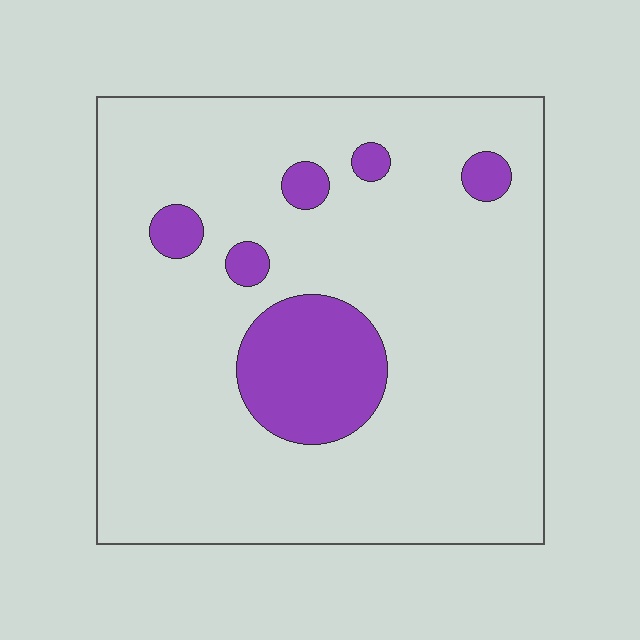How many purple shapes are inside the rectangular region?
6.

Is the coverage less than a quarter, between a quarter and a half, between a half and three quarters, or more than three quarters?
Less than a quarter.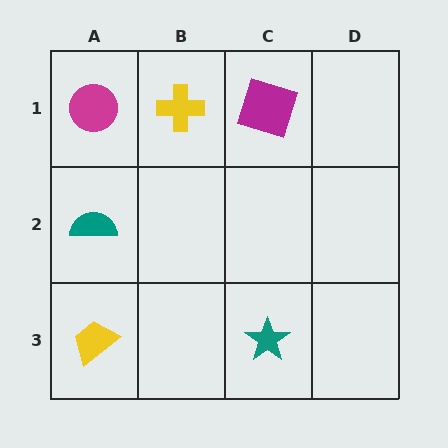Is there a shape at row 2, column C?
No, that cell is empty.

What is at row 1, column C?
A magenta square.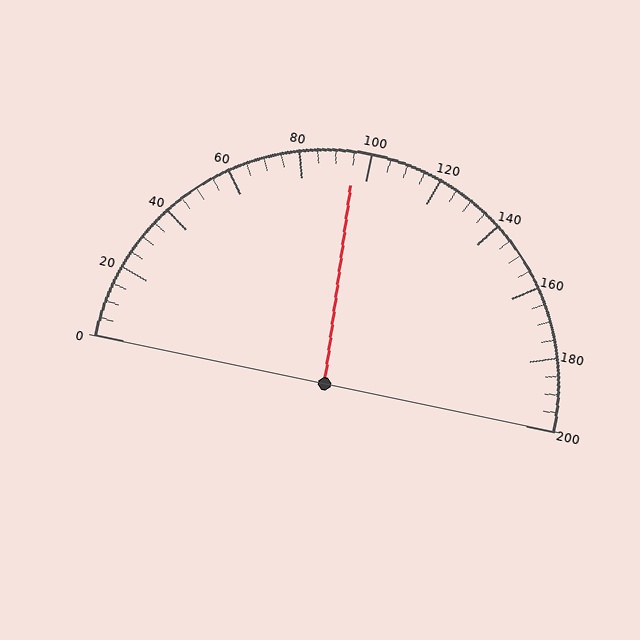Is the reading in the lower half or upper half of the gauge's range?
The reading is in the lower half of the range (0 to 200).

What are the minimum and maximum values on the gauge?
The gauge ranges from 0 to 200.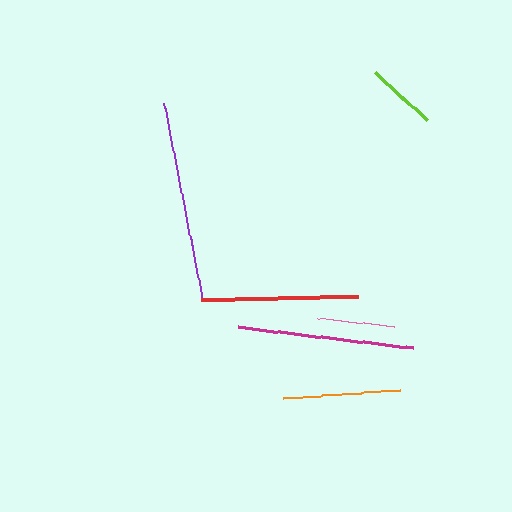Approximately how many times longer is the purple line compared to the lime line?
The purple line is approximately 2.8 times the length of the lime line.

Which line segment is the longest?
The purple line is the longest at approximately 201 pixels.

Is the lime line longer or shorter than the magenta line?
The magenta line is longer than the lime line.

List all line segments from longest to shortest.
From longest to shortest: purple, magenta, red, orange, pink, lime.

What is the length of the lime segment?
The lime segment is approximately 71 pixels long.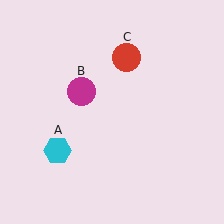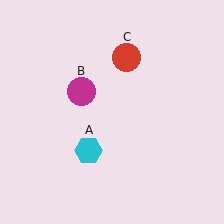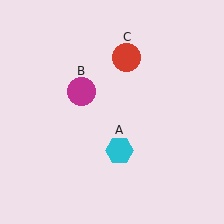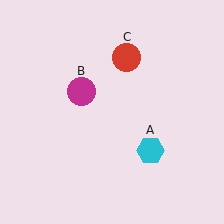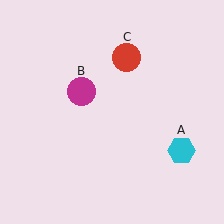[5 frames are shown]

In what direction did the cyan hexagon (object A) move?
The cyan hexagon (object A) moved right.